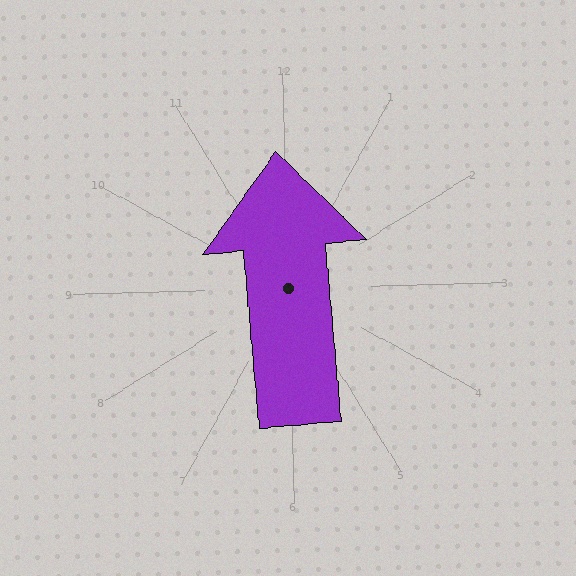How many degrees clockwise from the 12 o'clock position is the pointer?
Approximately 356 degrees.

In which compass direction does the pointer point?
North.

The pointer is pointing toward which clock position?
Roughly 12 o'clock.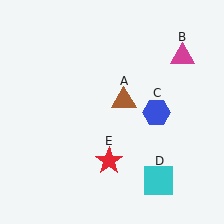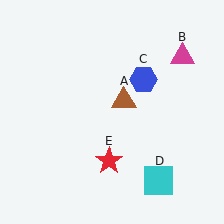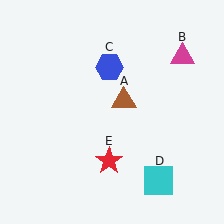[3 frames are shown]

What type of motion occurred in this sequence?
The blue hexagon (object C) rotated counterclockwise around the center of the scene.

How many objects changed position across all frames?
1 object changed position: blue hexagon (object C).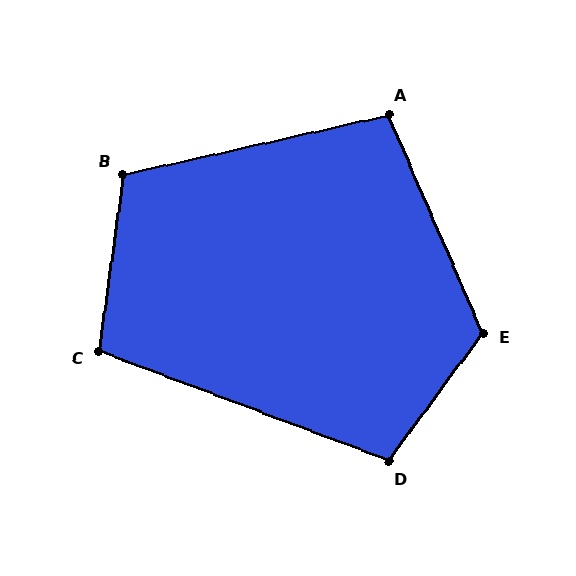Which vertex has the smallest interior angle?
A, at approximately 101 degrees.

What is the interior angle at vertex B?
Approximately 111 degrees (obtuse).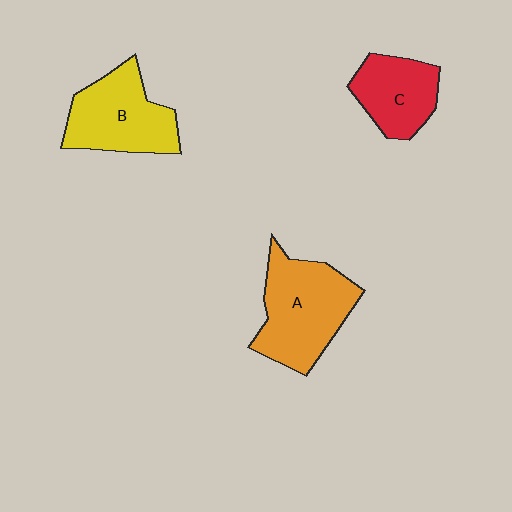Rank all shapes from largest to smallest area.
From largest to smallest: A (orange), B (yellow), C (red).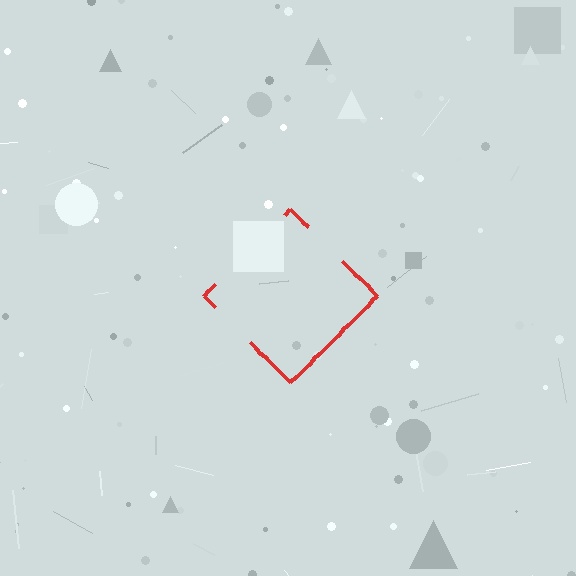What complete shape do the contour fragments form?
The contour fragments form a diamond.